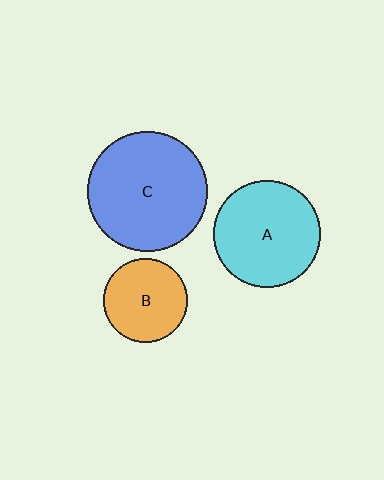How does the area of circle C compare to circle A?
Approximately 1.3 times.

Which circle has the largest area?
Circle C (blue).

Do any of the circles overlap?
No, none of the circles overlap.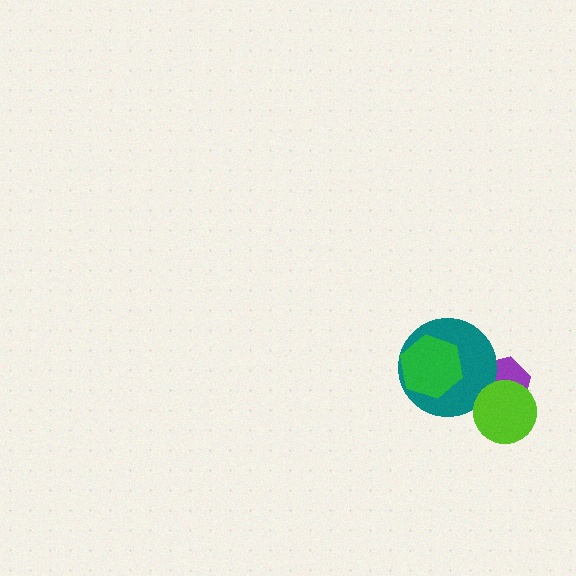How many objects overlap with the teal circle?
2 objects overlap with the teal circle.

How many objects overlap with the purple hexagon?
2 objects overlap with the purple hexagon.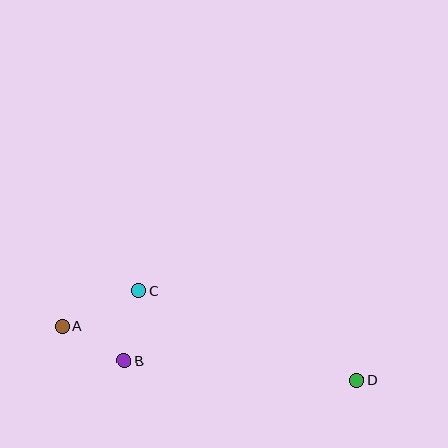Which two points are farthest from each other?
Points A and D are farthest from each other.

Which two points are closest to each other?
Points A and B are closest to each other.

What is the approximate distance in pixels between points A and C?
The distance between A and C is approximately 84 pixels.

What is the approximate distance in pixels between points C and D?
The distance between C and D is approximately 236 pixels.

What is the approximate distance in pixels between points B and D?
The distance between B and D is approximately 233 pixels.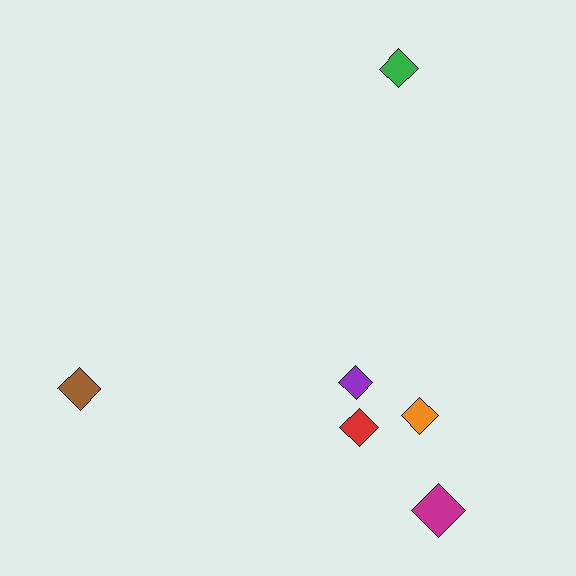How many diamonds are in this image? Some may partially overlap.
There are 6 diamonds.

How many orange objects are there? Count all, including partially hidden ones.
There is 1 orange object.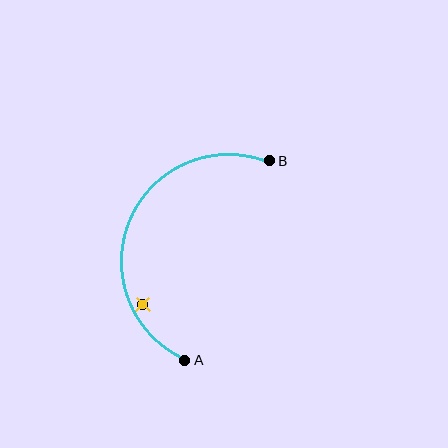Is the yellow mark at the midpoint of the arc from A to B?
No — the yellow mark does not lie on the arc at all. It sits slightly inside the curve.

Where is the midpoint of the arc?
The arc midpoint is the point on the curve farthest from the straight line joining A and B. It sits to the left of that line.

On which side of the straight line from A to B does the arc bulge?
The arc bulges to the left of the straight line connecting A and B.